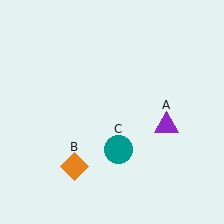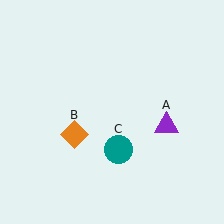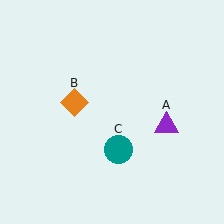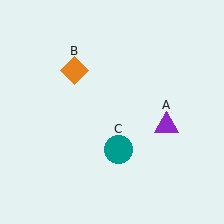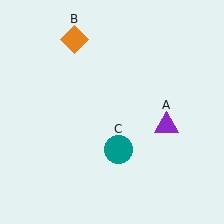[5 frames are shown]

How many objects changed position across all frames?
1 object changed position: orange diamond (object B).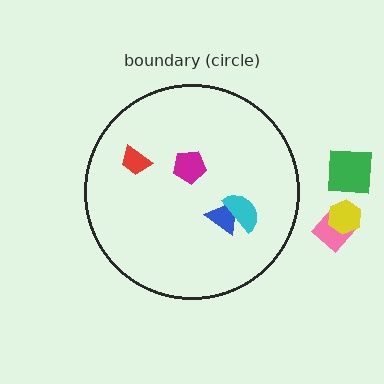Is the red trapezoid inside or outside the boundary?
Inside.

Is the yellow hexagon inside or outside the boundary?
Outside.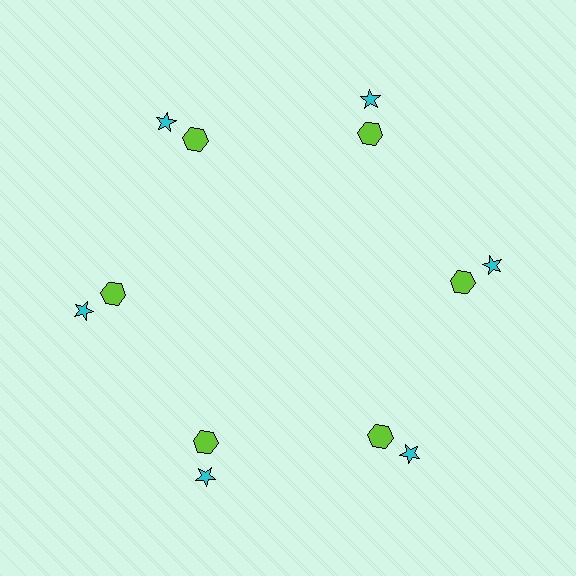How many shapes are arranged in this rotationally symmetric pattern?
There are 12 shapes, arranged in 6 groups of 2.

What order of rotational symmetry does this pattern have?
This pattern has 6-fold rotational symmetry.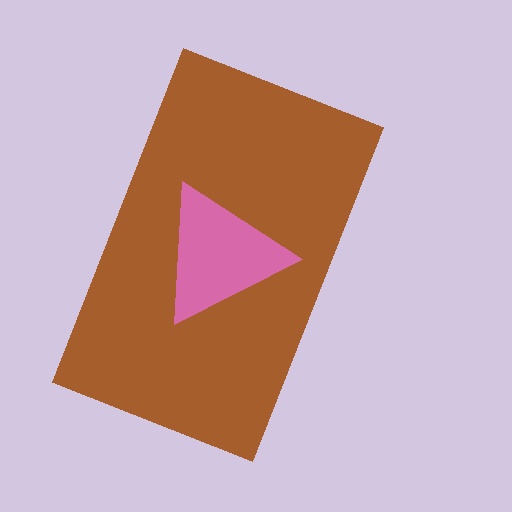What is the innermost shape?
The pink triangle.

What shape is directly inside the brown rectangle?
The pink triangle.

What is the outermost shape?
The brown rectangle.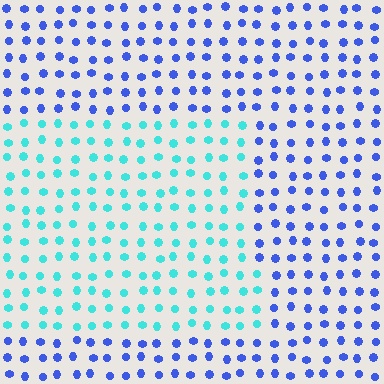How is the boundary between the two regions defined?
The boundary is defined purely by a slight shift in hue (about 53 degrees). Spacing, size, and orientation are identical on both sides.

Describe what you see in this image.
The image is filled with small blue elements in a uniform arrangement. A rectangle-shaped region is visible where the elements are tinted to a slightly different hue, forming a subtle color boundary.